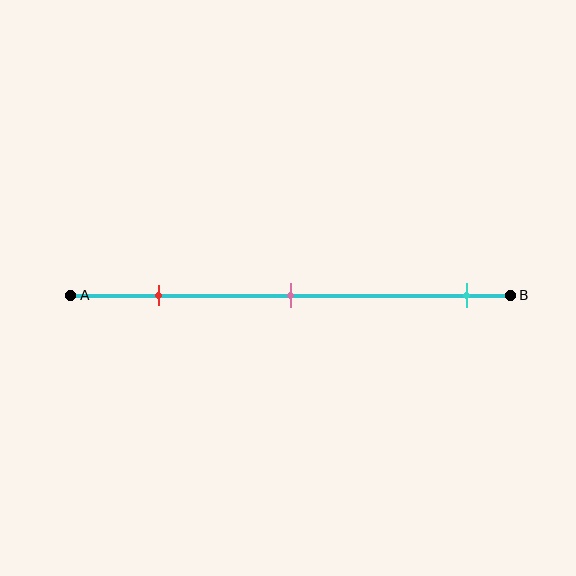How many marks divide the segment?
There are 3 marks dividing the segment.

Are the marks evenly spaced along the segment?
No, the marks are not evenly spaced.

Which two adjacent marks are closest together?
The red and pink marks are the closest adjacent pair.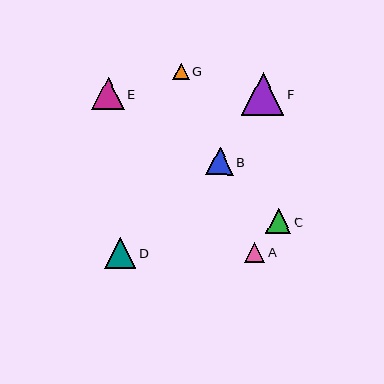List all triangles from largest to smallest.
From largest to smallest: F, E, D, B, C, A, G.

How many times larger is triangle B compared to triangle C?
Triangle B is approximately 1.1 times the size of triangle C.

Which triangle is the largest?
Triangle F is the largest with a size of approximately 43 pixels.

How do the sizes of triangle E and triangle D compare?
Triangle E and triangle D are approximately the same size.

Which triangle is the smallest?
Triangle G is the smallest with a size of approximately 16 pixels.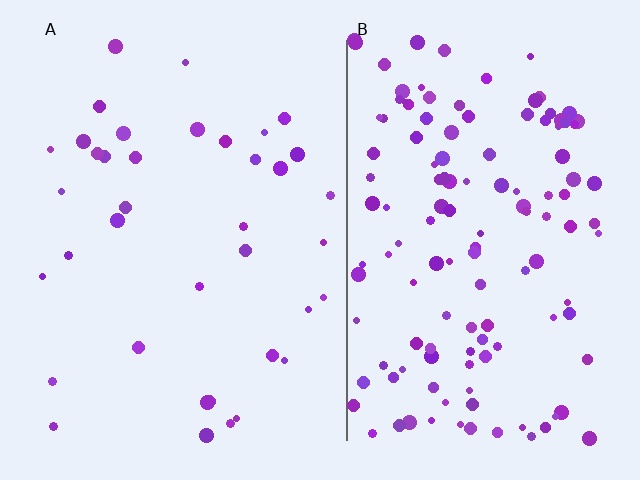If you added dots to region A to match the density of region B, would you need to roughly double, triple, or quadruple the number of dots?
Approximately triple.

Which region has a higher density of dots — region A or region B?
B (the right).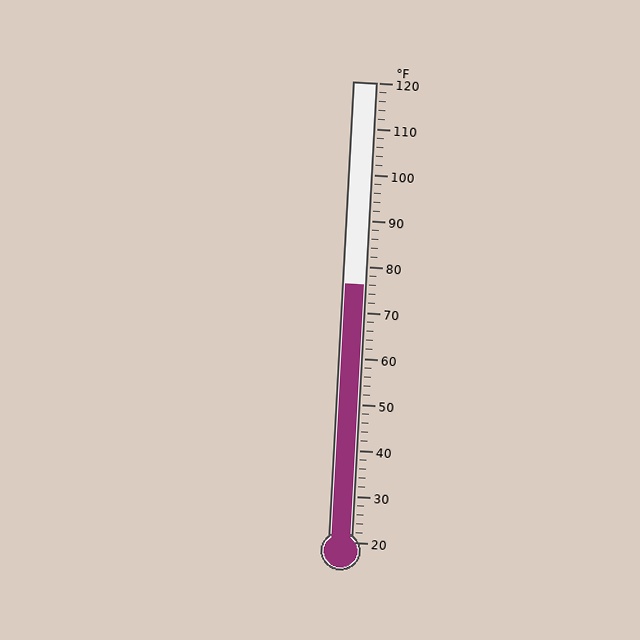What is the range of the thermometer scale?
The thermometer scale ranges from 20°F to 120°F.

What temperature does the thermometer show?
The thermometer shows approximately 76°F.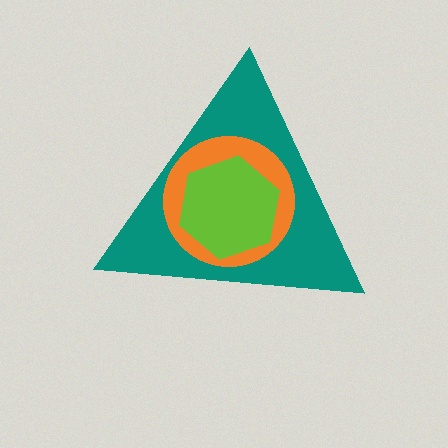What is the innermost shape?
The lime hexagon.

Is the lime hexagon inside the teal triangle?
Yes.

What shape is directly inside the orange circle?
The lime hexagon.